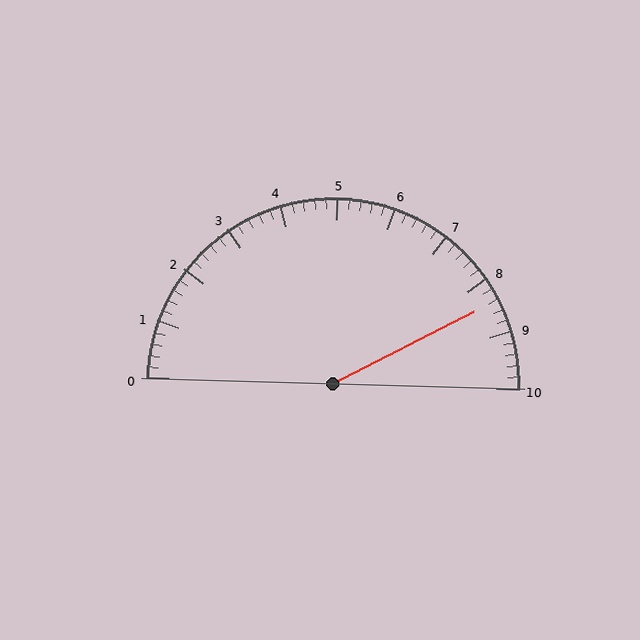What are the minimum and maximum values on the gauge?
The gauge ranges from 0 to 10.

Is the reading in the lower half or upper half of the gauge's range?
The reading is in the upper half of the range (0 to 10).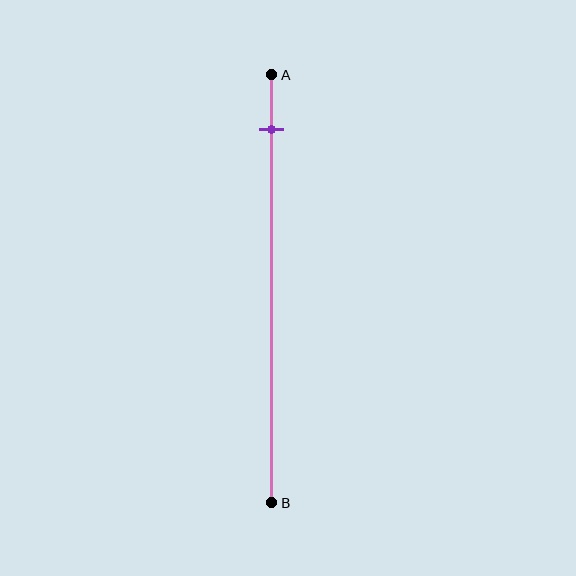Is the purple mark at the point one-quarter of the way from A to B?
No, the mark is at about 15% from A, not at the 25% one-quarter point.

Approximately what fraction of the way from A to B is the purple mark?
The purple mark is approximately 15% of the way from A to B.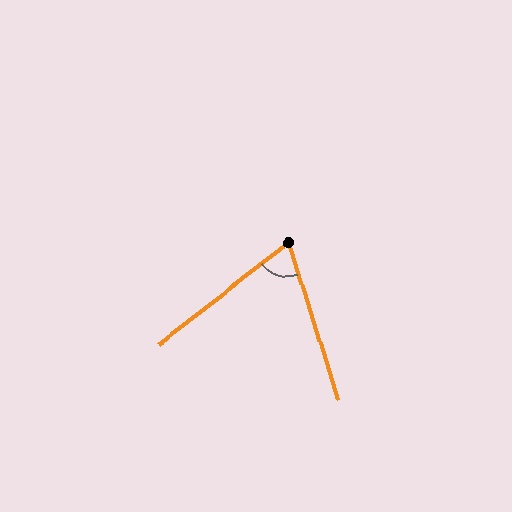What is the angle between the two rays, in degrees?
Approximately 69 degrees.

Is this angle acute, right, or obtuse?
It is acute.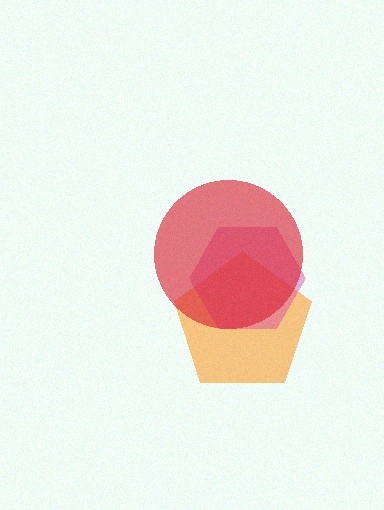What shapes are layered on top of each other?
The layered shapes are: an orange pentagon, a magenta hexagon, a red circle.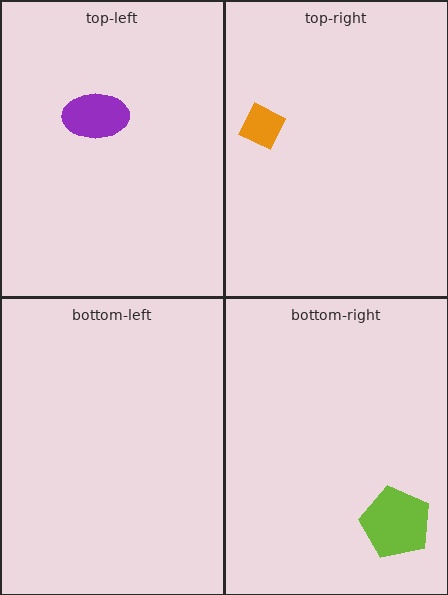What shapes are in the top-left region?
The purple ellipse.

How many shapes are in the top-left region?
1.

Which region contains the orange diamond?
The top-right region.